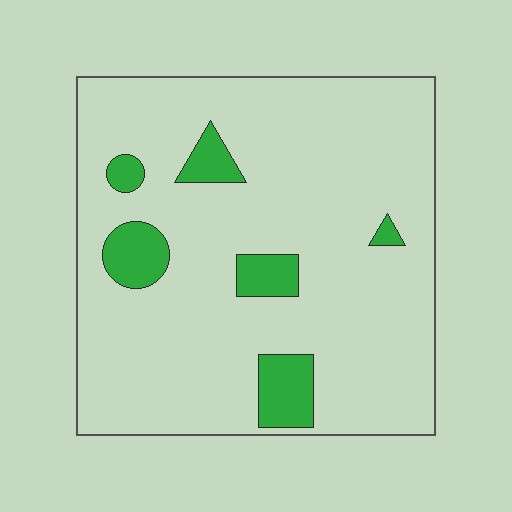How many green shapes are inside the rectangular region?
6.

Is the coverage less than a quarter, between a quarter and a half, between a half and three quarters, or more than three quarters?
Less than a quarter.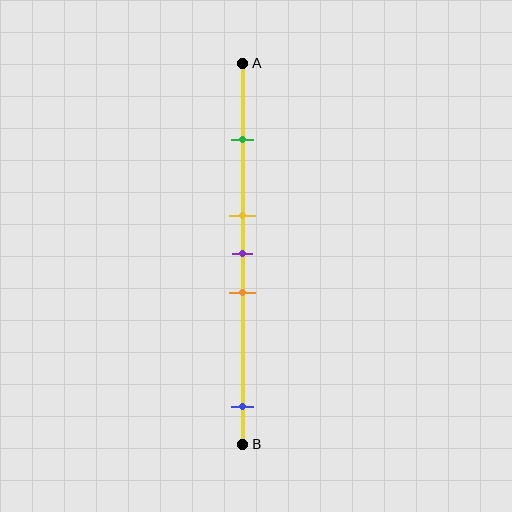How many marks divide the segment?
There are 5 marks dividing the segment.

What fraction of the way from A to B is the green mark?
The green mark is approximately 20% (0.2) of the way from A to B.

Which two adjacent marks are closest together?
The yellow and purple marks are the closest adjacent pair.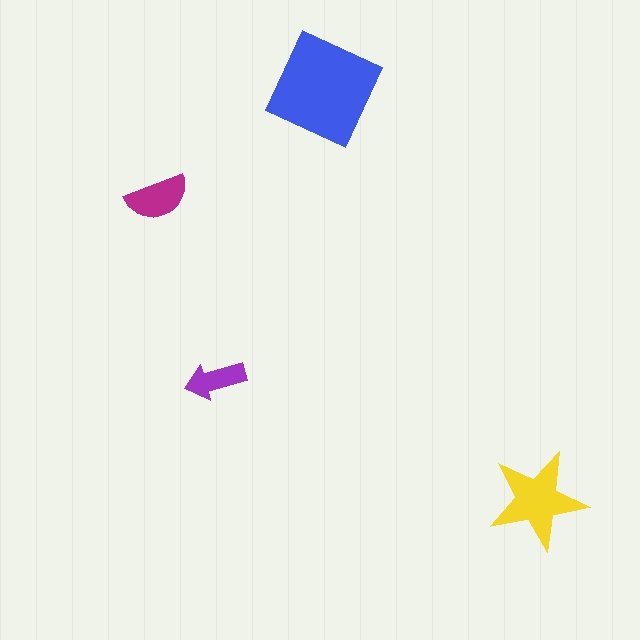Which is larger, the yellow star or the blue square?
The blue square.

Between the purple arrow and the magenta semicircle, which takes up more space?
The magenta semicircle.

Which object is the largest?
The blue square.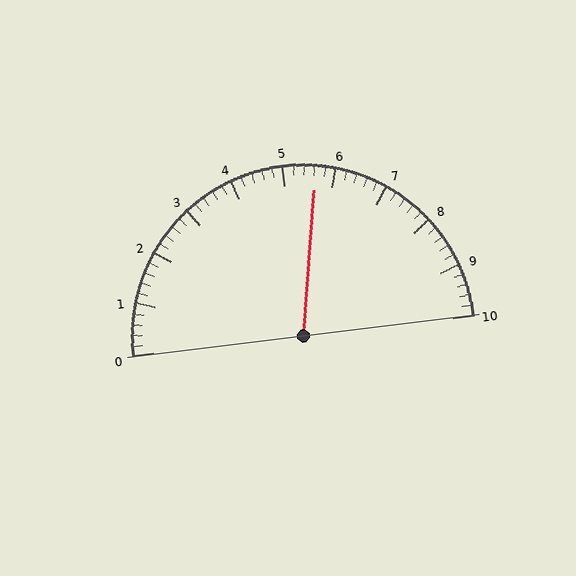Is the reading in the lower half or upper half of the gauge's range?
The reading is in the upper half of the range (0 to 10).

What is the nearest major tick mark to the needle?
The nearest major tick mark is 6.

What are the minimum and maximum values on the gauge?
The gauge ranges from 0 to 10.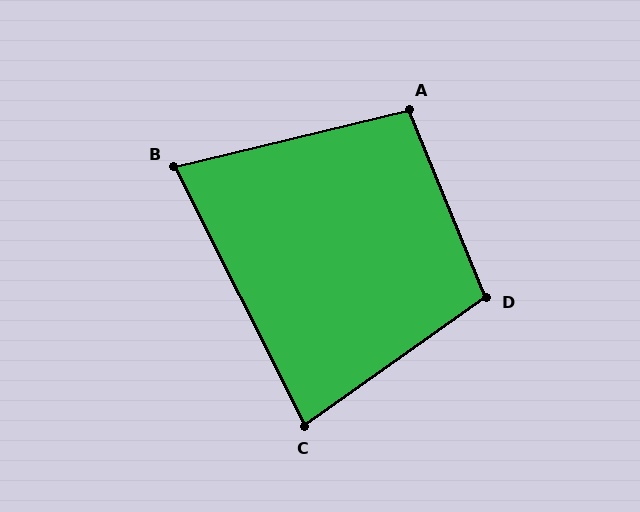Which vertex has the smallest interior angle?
B, at approximately 77 degrees.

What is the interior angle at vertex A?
Approximately 99 degrees (obtuse).